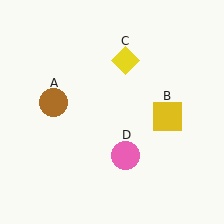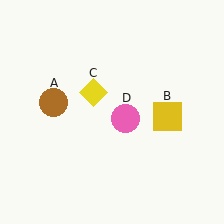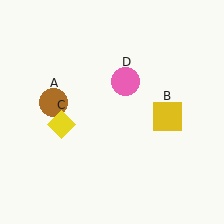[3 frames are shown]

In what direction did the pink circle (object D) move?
The pink circle (object D) moved up.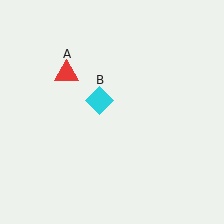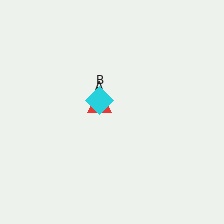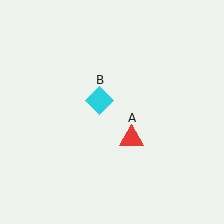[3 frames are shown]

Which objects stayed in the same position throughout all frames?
Cyan diamond (object B) remained stationary.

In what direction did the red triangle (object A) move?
The red triangle (object A) moved down and to the right.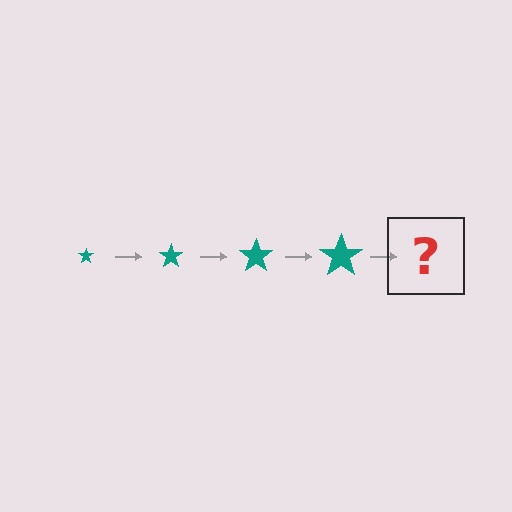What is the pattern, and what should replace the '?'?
The pattern is that the star gets progressively larger each step. The '?' should be a teal star, larger than the previous one.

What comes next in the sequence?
The next element should be a teal star, larger than the previous one.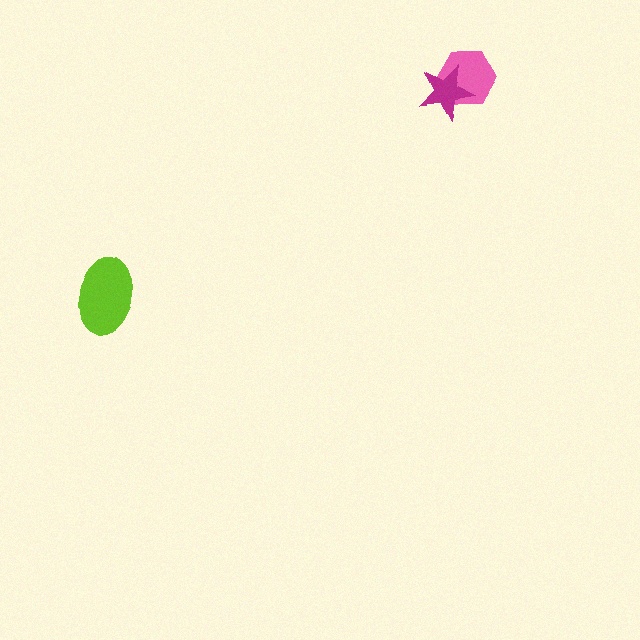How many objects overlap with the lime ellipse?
0 objects overlap with the lime ellipse.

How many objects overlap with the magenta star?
1 object overlaps with the magenta star.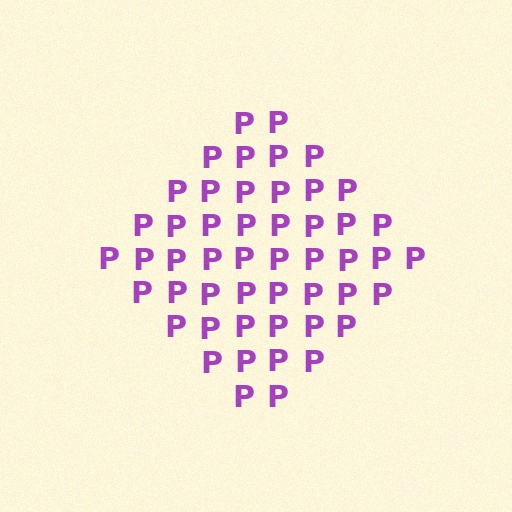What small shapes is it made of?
It is made of small letter P's.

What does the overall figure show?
The overall figure shows a diamond.